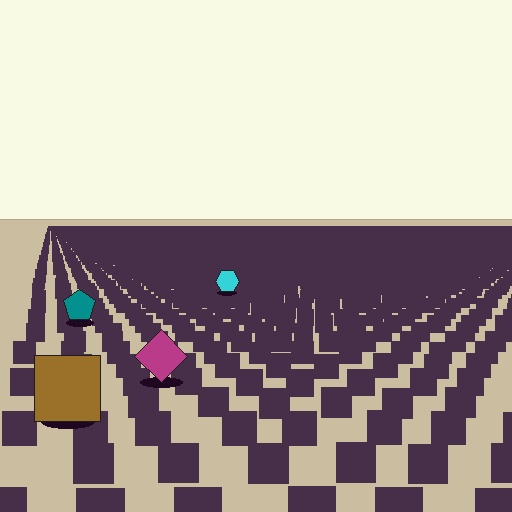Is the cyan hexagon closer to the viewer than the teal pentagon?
No. The teal pentagon is closer — you can tell from the texture gradient: the ground texture is coarser near it.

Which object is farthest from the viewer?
The cyan hexagon is farthest from the viewer. It appears smaller and the ground texture around it is denser.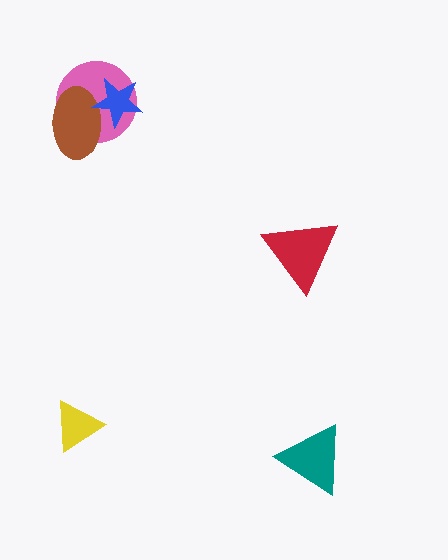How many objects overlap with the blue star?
2 objects overlap with the blue star.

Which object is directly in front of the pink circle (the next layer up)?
The brown ellipse is directly in front of the pink circle.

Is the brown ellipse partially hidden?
Yes, it is partially covered by another shape.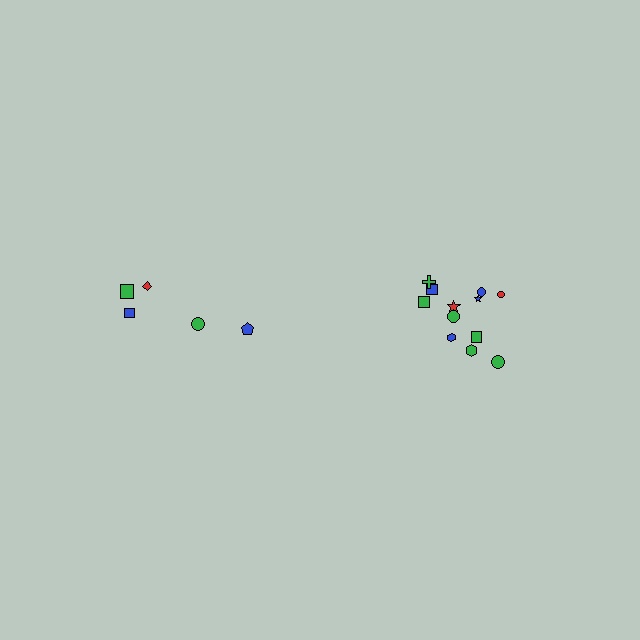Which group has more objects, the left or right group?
The right group.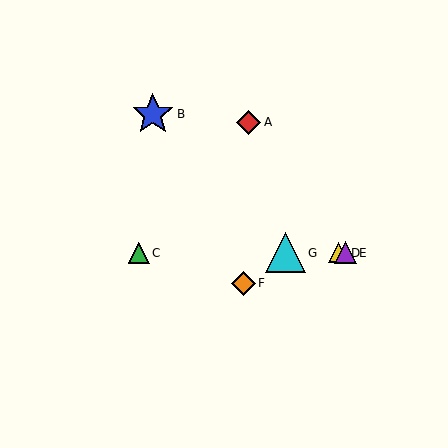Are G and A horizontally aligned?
No, G is at y≈253 and A is at y≈122.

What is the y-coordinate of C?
Object C is at y≈253.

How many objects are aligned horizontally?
4 objects (C, D, E, G) are aligned horizontally.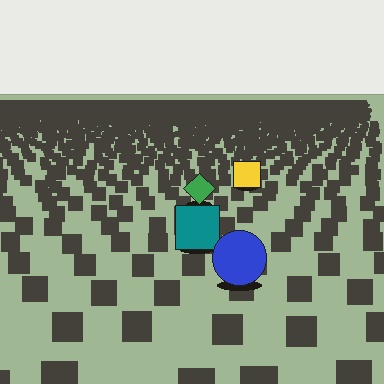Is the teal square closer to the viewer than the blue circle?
No. The blue circle is closer — you can tell from the texture gradient: the ground texture is coarser near it.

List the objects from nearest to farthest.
From nearest to farthest: the blue circle, the teal square, the green diamond, the yellow square.